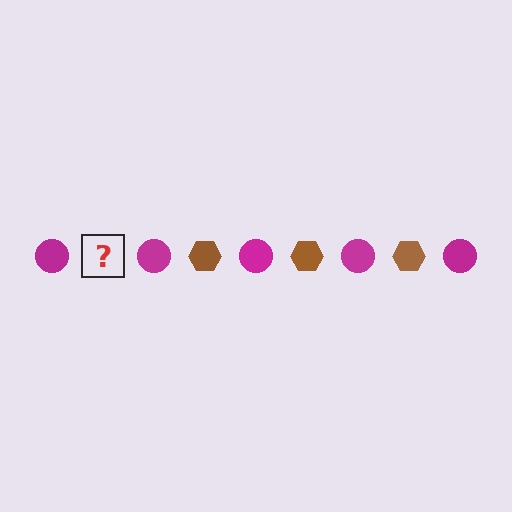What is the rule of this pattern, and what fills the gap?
The rule is that the pattern alternates between magenta circle and brown hexagon. The gap should be filled with a brown hexagon.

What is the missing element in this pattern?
The missing element is a brown hexagon.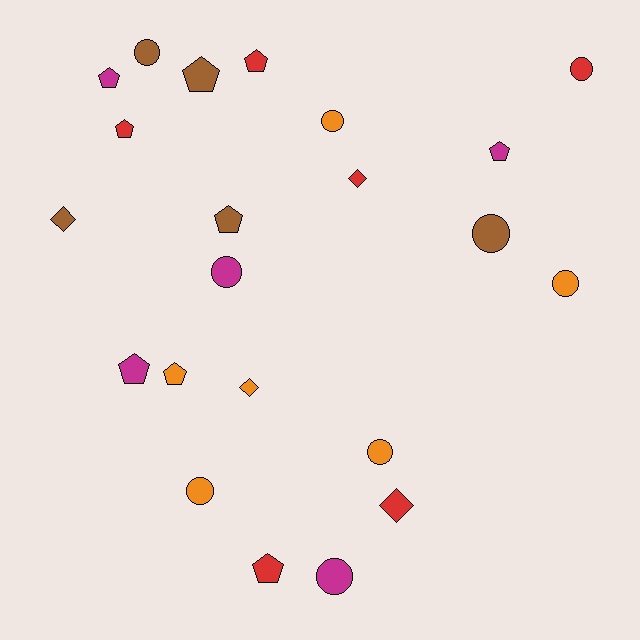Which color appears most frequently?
Red, with 6 objects.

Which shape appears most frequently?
Pentagon, with 9 objects.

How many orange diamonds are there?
There is 1 orange diamond.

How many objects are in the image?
There are 22 objects.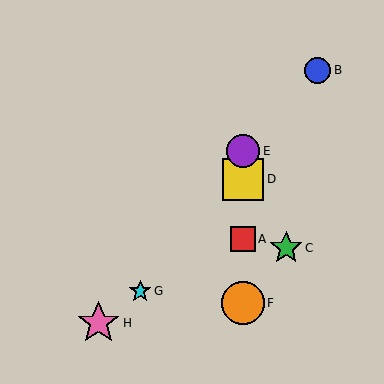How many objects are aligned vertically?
4 objects (A, D, E, F) are aligned vertically.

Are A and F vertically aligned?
Yes, both are at x≈243.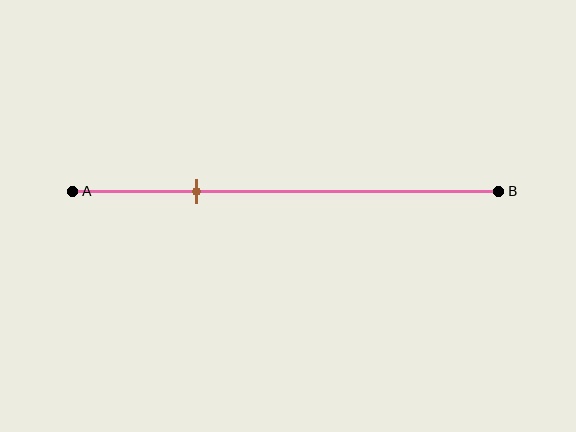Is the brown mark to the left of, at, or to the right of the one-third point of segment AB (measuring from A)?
The brown mark is to the left of the one-third point of segment AB.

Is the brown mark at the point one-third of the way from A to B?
No, the mark is at about 30% from A, not at the 33% one-third point.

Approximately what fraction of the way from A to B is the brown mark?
The brown mark is approximately 30% of the way from A to B.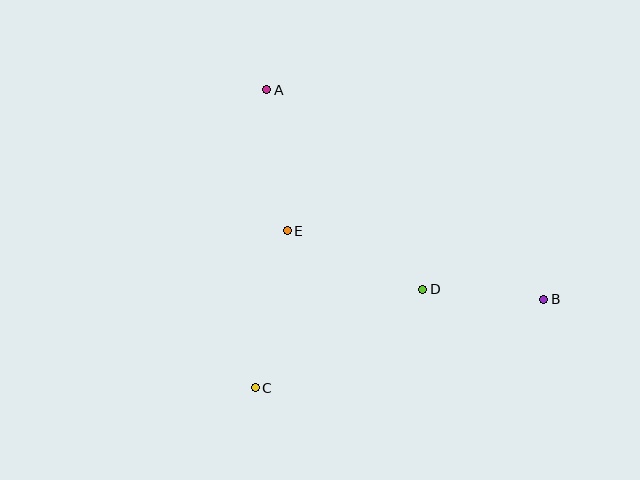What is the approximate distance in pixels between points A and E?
The distance between A and E is approximately 142 pixels.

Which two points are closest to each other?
Points B and D are closest to each other.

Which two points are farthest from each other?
Points A and B are farthest from each other.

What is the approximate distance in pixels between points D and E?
The distance between D and E is approximately 148 pixels.